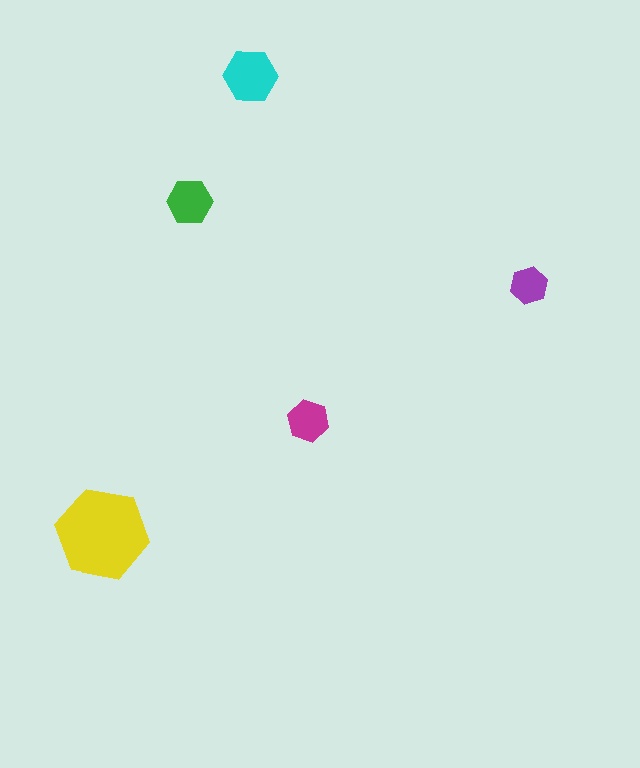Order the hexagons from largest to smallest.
the yellow one, the cyan one, the green one, the magenta one, the purple one.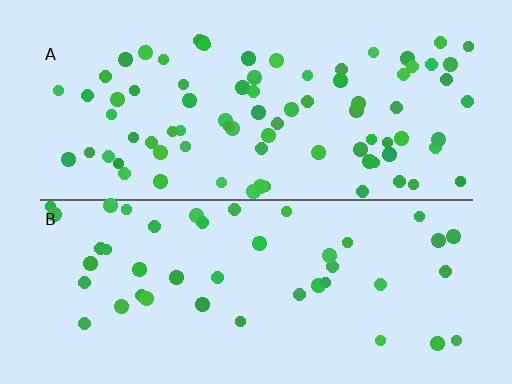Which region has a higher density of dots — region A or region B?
A (the top).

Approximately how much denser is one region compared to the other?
Approximately 1.8× — region A over region B.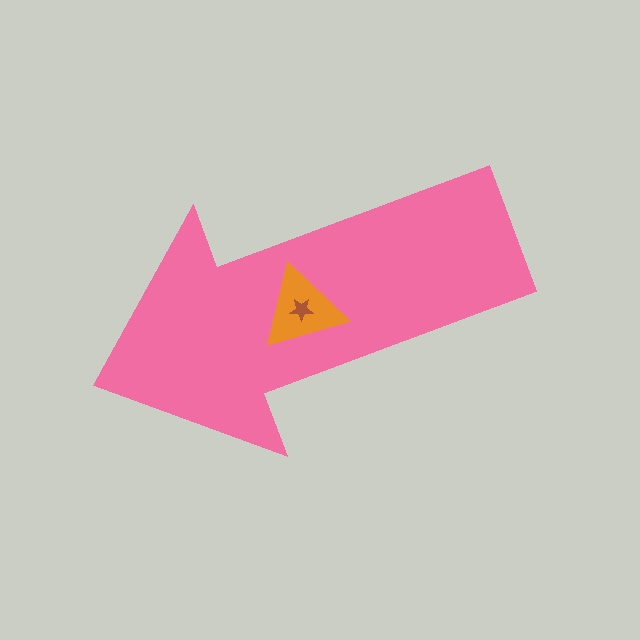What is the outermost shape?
The pink arrow.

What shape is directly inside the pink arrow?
The orange triangle.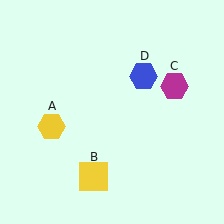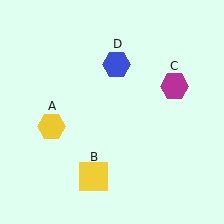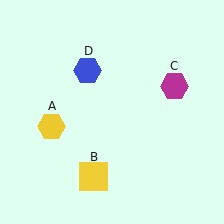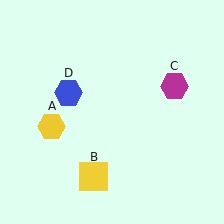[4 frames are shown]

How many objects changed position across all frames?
1 object changed position: blue hexagon (object D).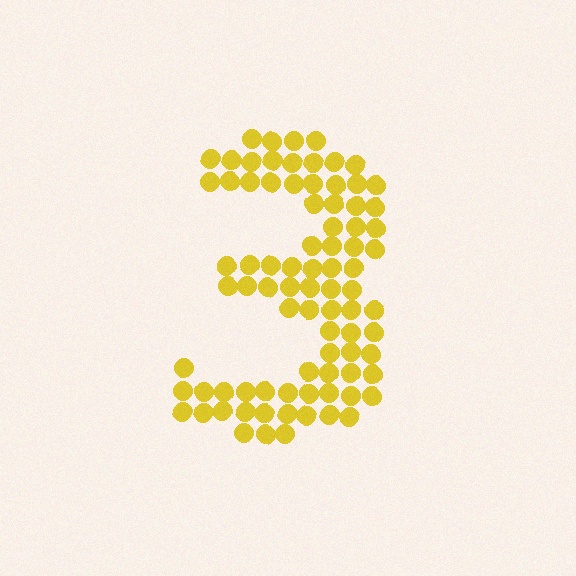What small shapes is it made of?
It is made of small circles.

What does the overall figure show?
The overall figure shows the digit 3.